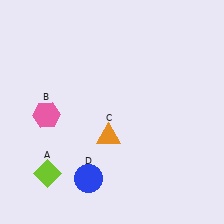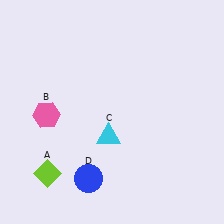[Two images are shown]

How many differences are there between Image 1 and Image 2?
There is 1 difference between the two images.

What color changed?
The triangle (C) changed from orange in Image 1 to cyan in Image 2.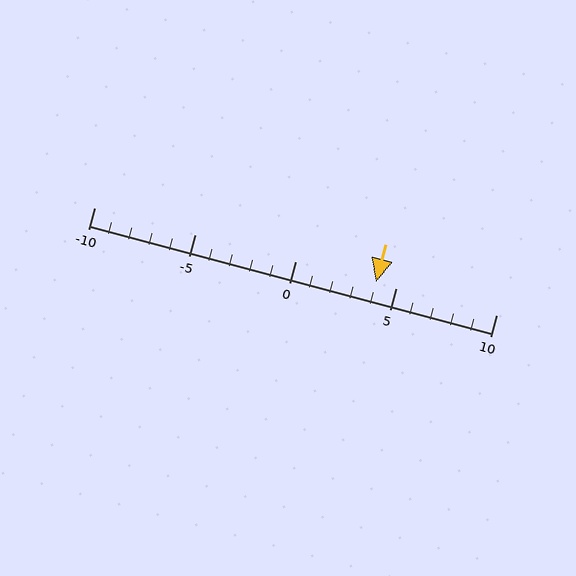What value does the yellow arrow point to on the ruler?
The yellow arrow points to approximately 4.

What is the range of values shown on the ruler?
The ruler shows values from -10 to 10.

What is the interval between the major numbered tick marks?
The major tick marks are spaced 5 units apart.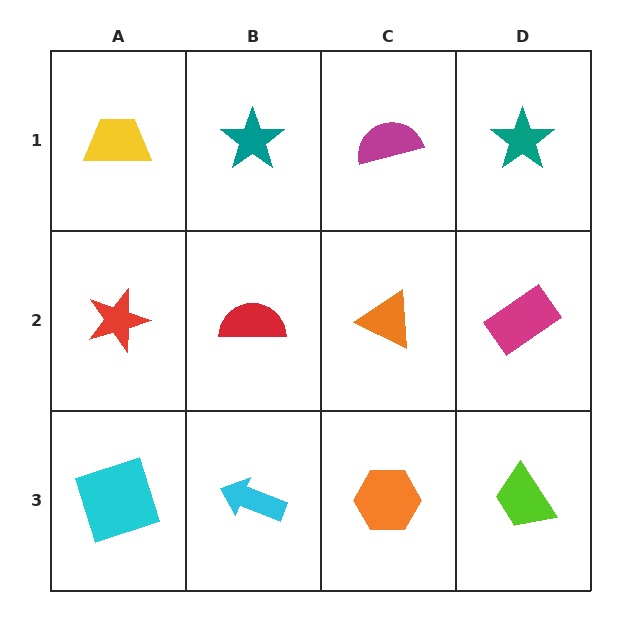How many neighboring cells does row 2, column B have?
4.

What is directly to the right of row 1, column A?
A teal star.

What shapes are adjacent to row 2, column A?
A yellow trapezoid (row 1, column A), a cyan square (row 3, column A), a red semicircle (row 2, column B).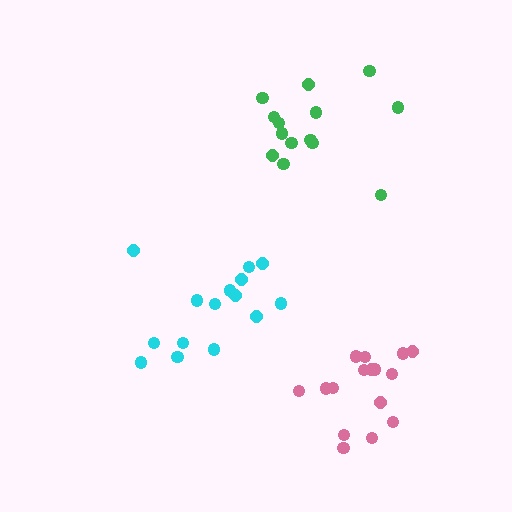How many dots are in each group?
Group 1: 16 dots, Group 2: 14 dots, Group 3: 15 dots (45 total).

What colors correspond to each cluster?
The clusters are colored: pink, green, cyan.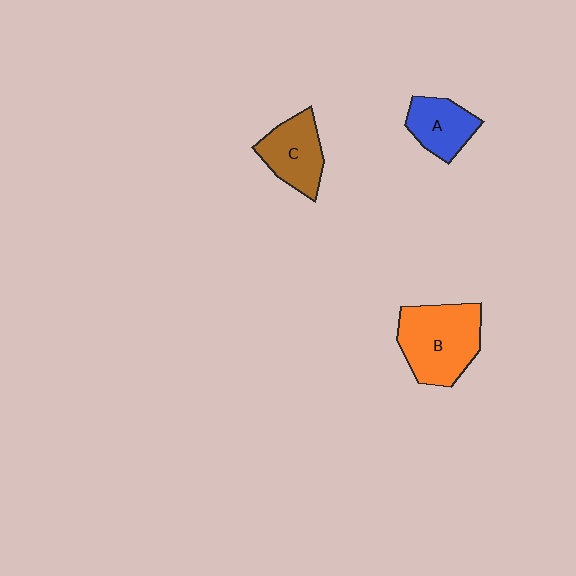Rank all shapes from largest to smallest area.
From largest to smallest: B (orange), C (brown), A (blue).